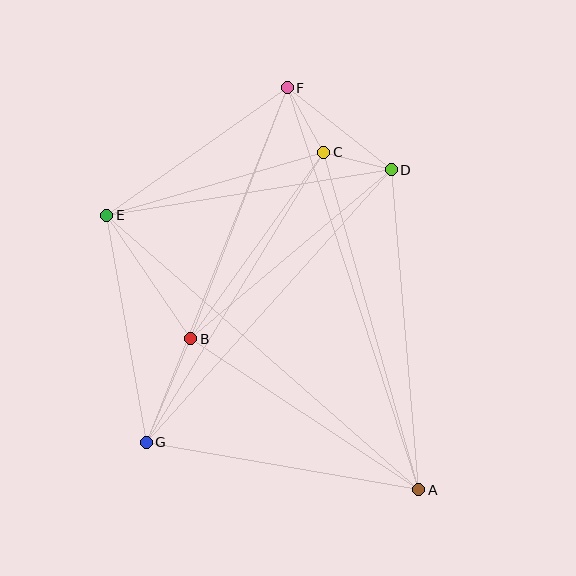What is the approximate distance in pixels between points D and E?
The distance between D and E is approximately 288 pixels.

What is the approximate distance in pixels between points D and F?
The distance between D and F is approximately 132 pixels.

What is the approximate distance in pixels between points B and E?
The distance between B and E is approximately 149 pixels.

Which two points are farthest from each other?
Points A and F are farthest from each other.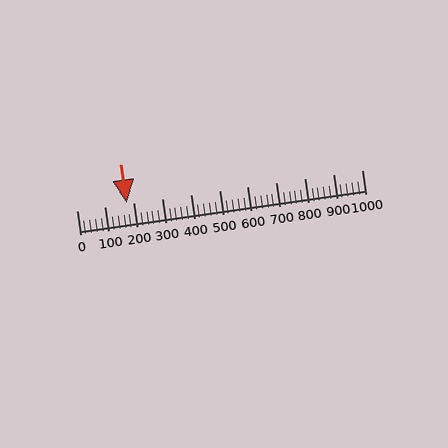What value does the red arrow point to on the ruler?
The red arrow points to approximately 174.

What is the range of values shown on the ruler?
The ruler shows values from 0 to 1000.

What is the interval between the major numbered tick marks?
The major tick marks are spaced 100 units apart.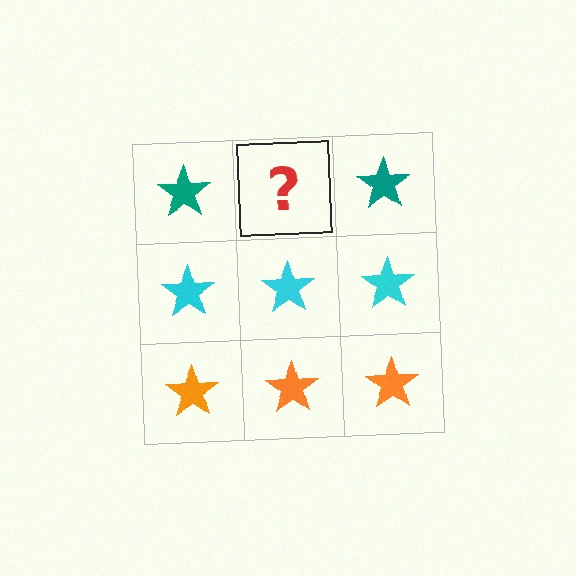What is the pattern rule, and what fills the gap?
The rule is that each row has a consistent color. The gap should be filled with a teal star.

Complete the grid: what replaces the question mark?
The question mark should be replaced with a teal star.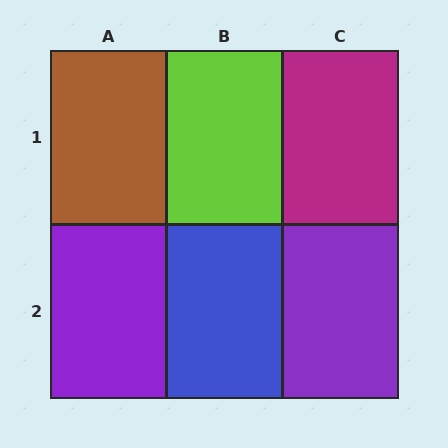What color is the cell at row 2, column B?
Blue.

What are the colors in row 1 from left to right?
Brown, lime, magenta.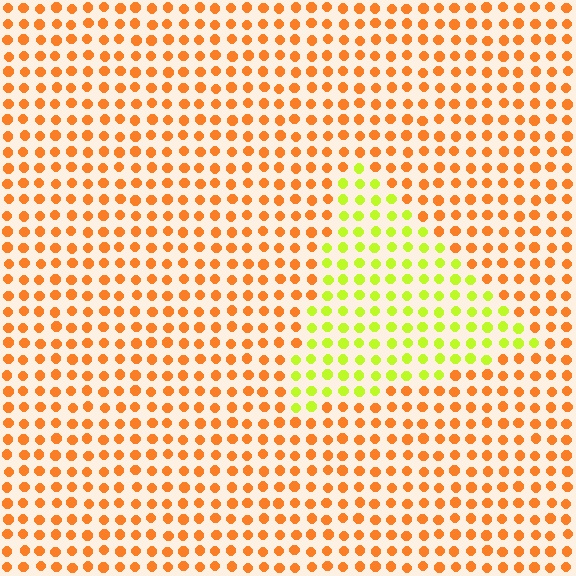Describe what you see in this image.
The image is filled with small orange elements in a uniform arrangement. A triangle-shaped region is visible where the elements are tinted to a slightly different hue, forming a subtle color boundary.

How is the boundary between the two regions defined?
The boundary is defined purely by a slight shift in hue (about 53 degrees). Spacing, size, and orientation are identical on both sides.